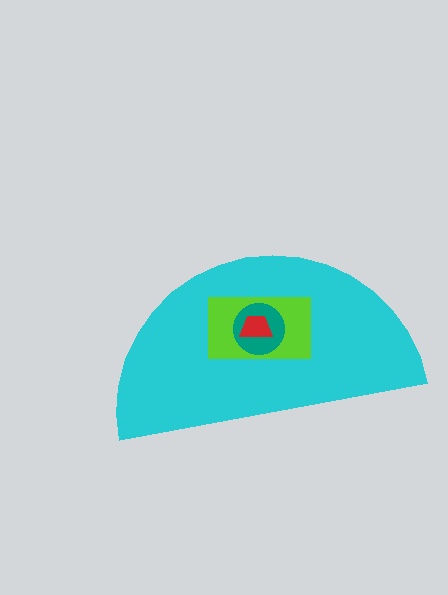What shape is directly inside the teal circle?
The red trapezoid.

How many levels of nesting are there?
4.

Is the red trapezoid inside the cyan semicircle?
Yes.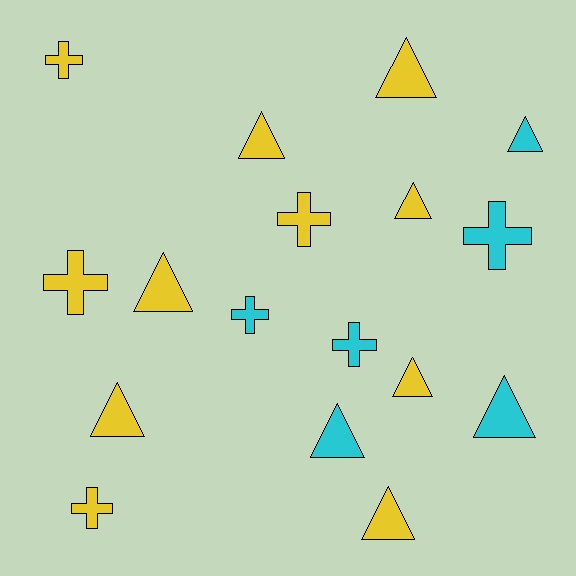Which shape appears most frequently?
Triangle, with 10 objects.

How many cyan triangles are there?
There are 3 cyan triangles.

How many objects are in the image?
There are 17 objects.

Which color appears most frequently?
Yellow, with 11 objects.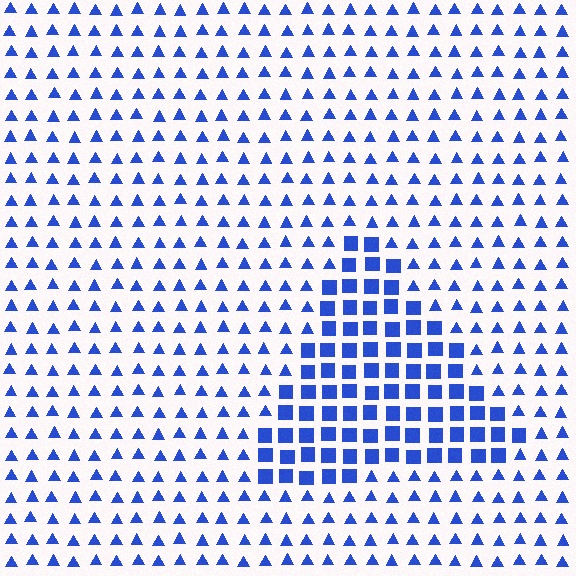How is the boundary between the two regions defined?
The boundary is defined by a change in element shape: squares inside vs. triangles outside. All elements share the same color and spacing.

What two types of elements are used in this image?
The image uses squares inside the triangle region and triangles outside it.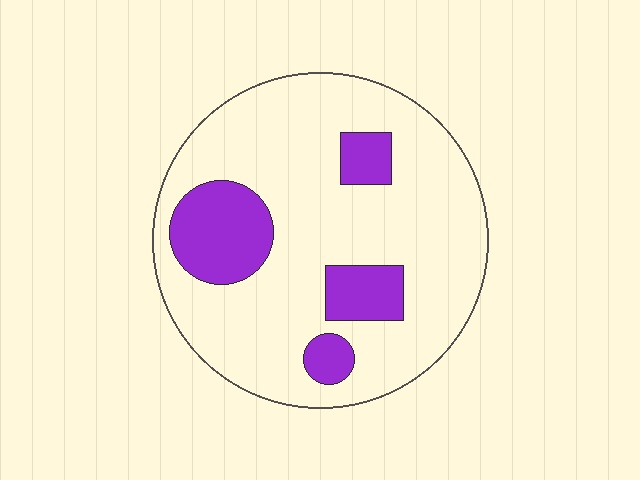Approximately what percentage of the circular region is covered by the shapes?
Approximately 20%.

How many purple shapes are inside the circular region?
4.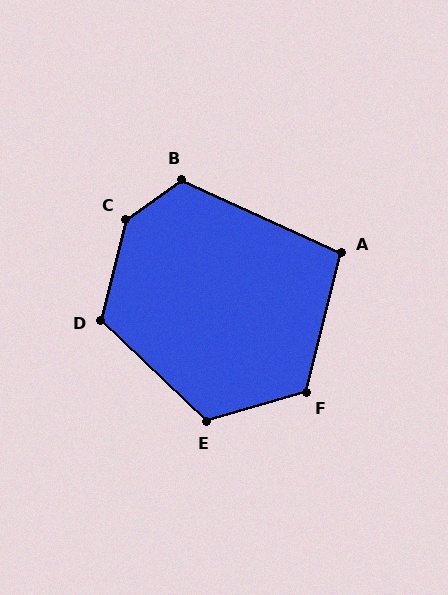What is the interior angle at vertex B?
Approximately 120 degrees (obtuse).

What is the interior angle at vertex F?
Approximately 121 degrees (obtuse).